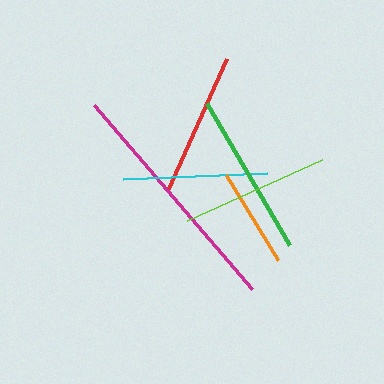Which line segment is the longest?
The magenta line is the longest at approximately 242 pixels.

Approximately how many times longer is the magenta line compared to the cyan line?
The magenta line is approximately 1.7 times the length of the cyan line.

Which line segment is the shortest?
The orange line is the shortest at approximately 99 pixels.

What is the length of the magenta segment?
The magenta segment is approximately 242 pixels long.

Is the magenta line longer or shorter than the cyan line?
The magenta line is longer than the cyan line.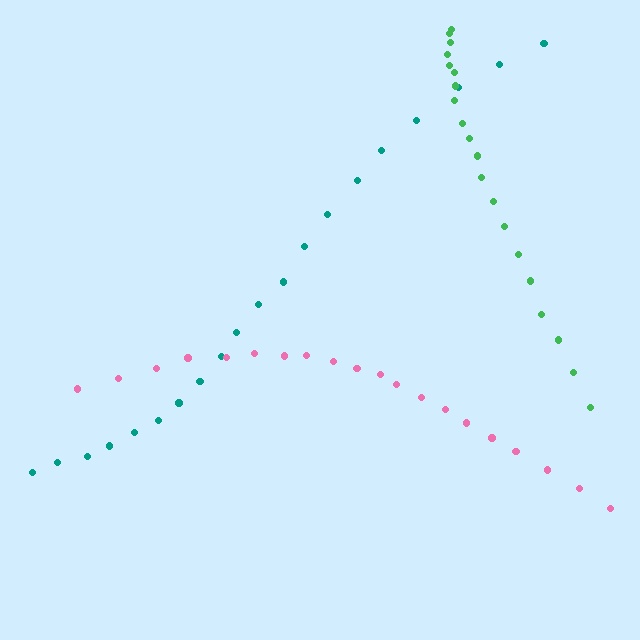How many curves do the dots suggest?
There are 3 distinct paths.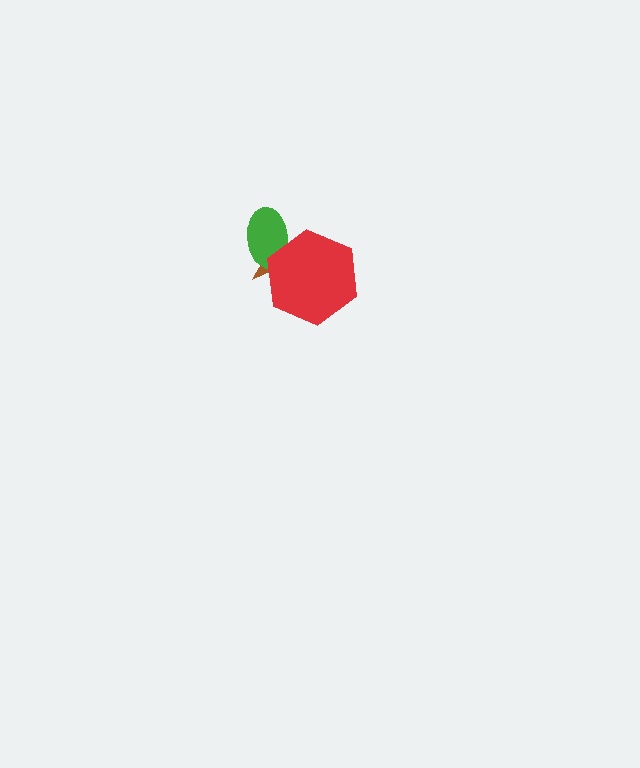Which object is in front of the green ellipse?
The red hexagon is in front of the green ellipse.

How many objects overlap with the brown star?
2 objects overlap with the brown star.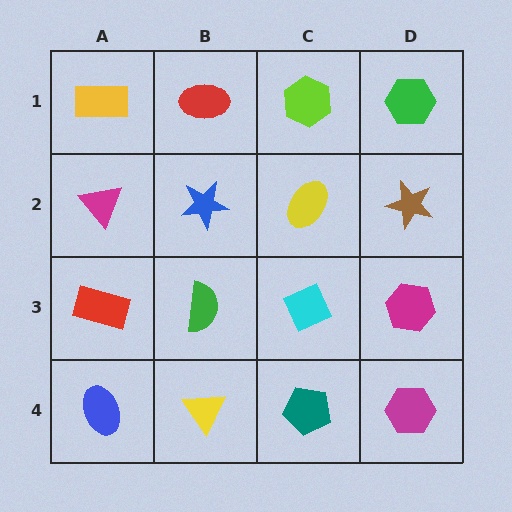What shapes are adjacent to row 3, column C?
A yellow ellipse (row 2, column C), a teal pentagon (row 4, column C), a green semicircle (row 3, column B), a magenta hexagon (row 3, column D).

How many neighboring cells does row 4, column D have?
2.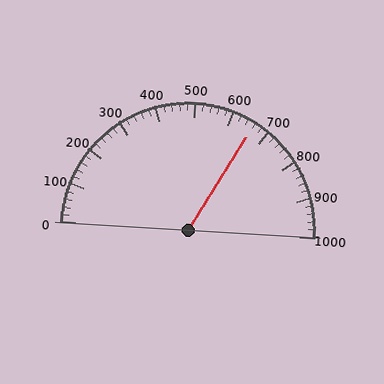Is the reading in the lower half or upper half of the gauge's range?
The reading is in the upper half of the range (0 to 1000).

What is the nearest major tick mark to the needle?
The nearest major tick mark is 700.